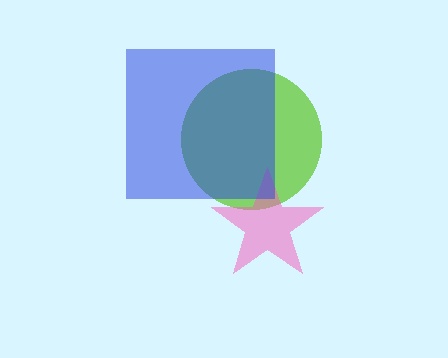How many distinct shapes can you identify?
There are 3 distinct shapes: a lime circle, a pink star, a blue square.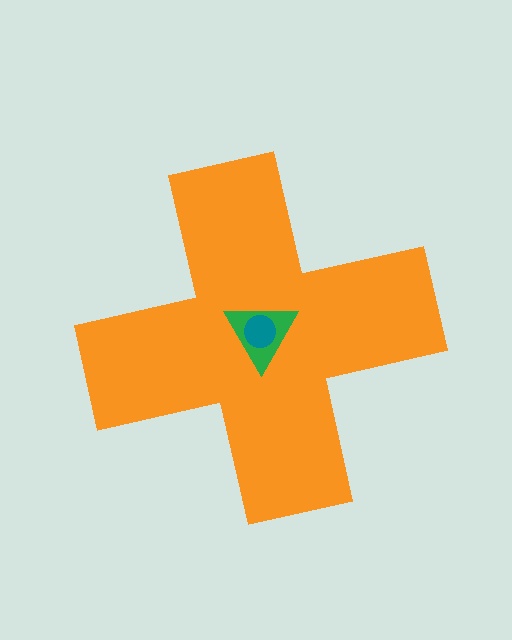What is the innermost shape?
The teal circle.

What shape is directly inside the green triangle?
The teal circle.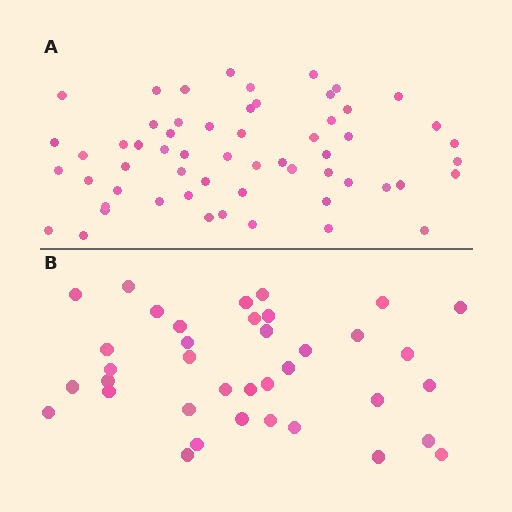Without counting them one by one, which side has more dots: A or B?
Region A (the top region) has more dots.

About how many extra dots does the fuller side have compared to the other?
Region A has approximately 20 more dots than region B.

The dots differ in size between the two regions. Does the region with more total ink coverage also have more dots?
No. Region B has more total ink coverage because its dots are larger, but region A actually contains more individual dots. Total area can be misleading — the number of items is what matters here.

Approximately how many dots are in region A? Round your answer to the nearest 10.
About 60 dots. (The exact count is 58, which rounds to 60.)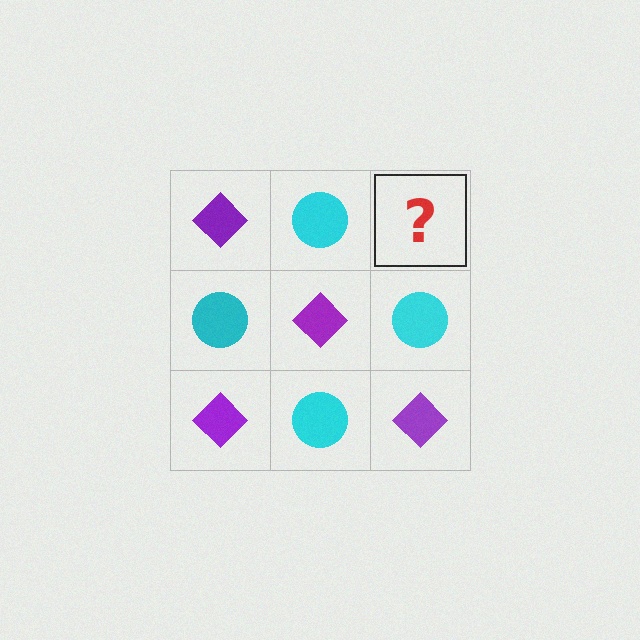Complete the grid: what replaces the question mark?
The question mark should be replaced with a purple diamond.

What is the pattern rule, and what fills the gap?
The rule is that it alternates purple diamond and cyan circle in a checkerboard pattern. The gap should be filled with a purple diamond.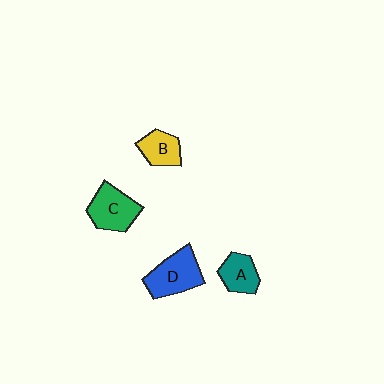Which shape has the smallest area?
Shape B (yellow).